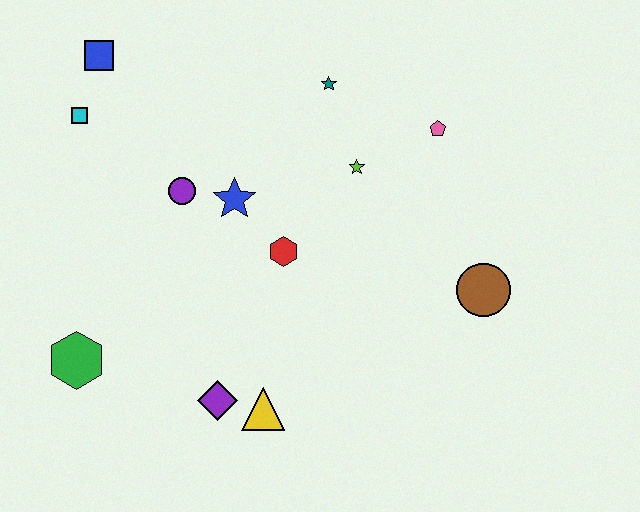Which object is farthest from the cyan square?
The brown circle is farthest from the cyan square.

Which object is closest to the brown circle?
The pink pentagon is closest to the brown circle.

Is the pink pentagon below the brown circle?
No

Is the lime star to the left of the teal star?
No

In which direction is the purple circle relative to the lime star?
The purple circle is to the left of the lime star.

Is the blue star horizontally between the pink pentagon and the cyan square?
Yes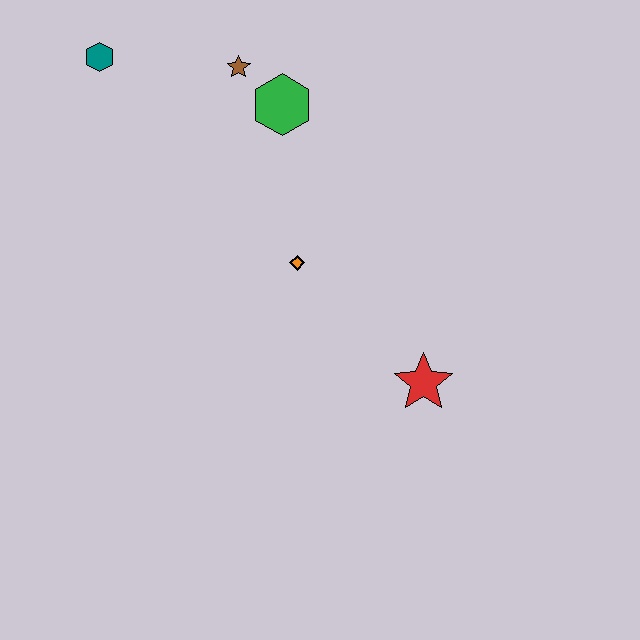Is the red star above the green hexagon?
No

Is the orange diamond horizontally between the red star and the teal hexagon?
Yes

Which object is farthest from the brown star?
The red star is farthest from the brown star.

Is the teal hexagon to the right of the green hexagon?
No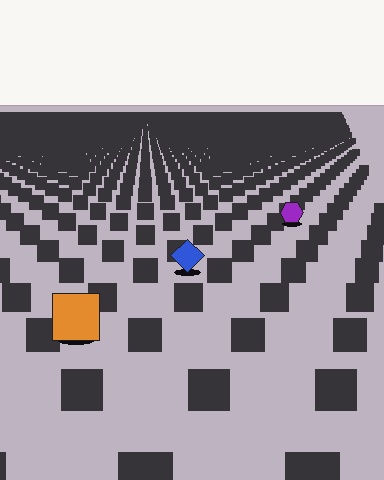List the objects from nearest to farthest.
From nearest to farthest: the orange square, the blue diamond, the purple hexagon.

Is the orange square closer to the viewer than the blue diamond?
Yes. The orange square is closer — you can tell from the texture gradient: the ground texture is coarser near it.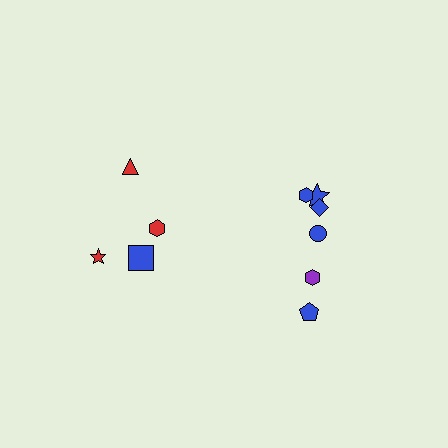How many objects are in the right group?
There are 6 objects.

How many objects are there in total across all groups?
There are 10 objects.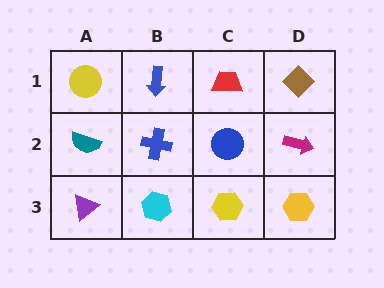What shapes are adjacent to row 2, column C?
A red trapezoid (row 1, column C), a yellow hexagon (row 3, column C), a blue cross (row 2, column B), a magenta arrow (row 2, column D).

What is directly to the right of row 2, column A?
A blue cross.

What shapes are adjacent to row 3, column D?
A magenta arrow (row 2, column D), a yellow hexagon (row 3, column C).